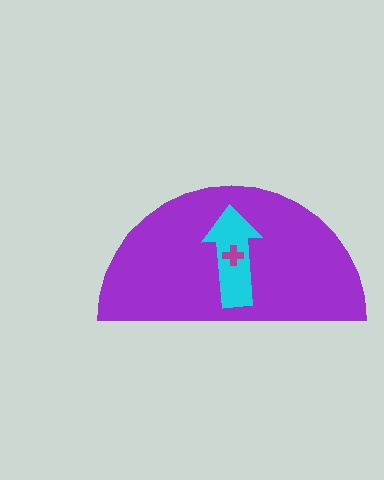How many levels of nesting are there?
3.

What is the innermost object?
The magenta cross.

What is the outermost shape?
The purple semicircle.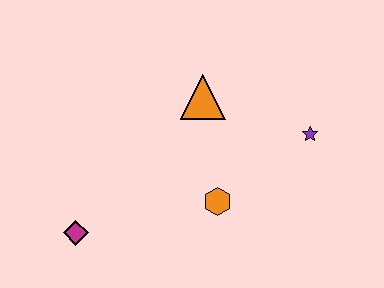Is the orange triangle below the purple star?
No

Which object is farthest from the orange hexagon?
The magenta diamond is farthest from the orange hexagon.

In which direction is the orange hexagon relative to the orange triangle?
The orange hexagon is below the orange triangle.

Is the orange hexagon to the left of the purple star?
Yes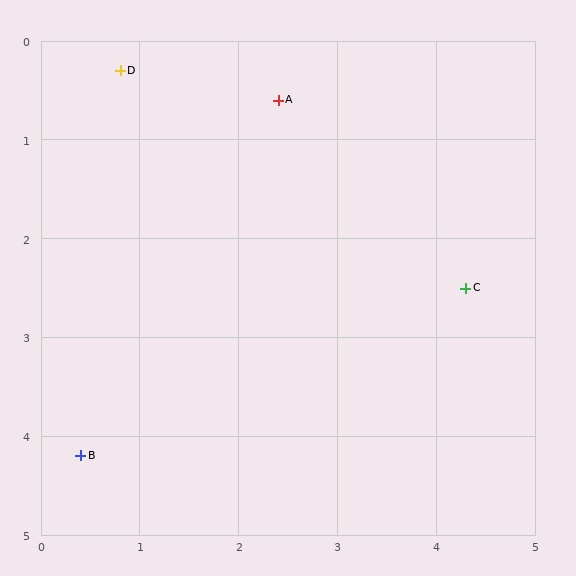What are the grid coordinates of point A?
Point A is at approximately (2.4, 0.6).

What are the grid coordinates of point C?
Point C is at approximately (4.3, 2.5).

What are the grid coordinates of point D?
Point D is at approximately (0.8, 0.3).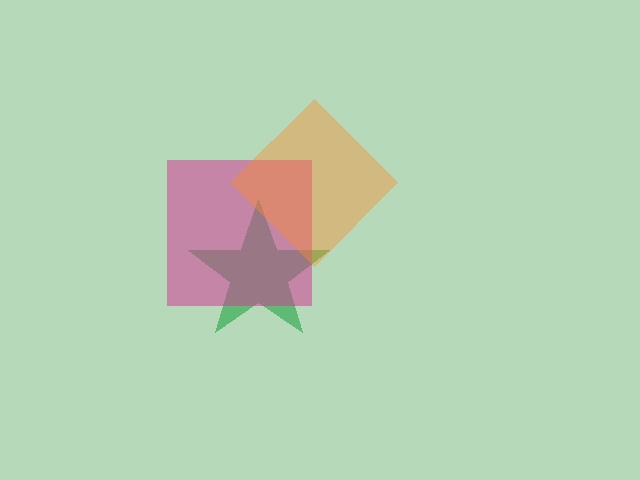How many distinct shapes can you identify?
There are 3 distinct shapes: a green star, a magenta square, an orange diamond.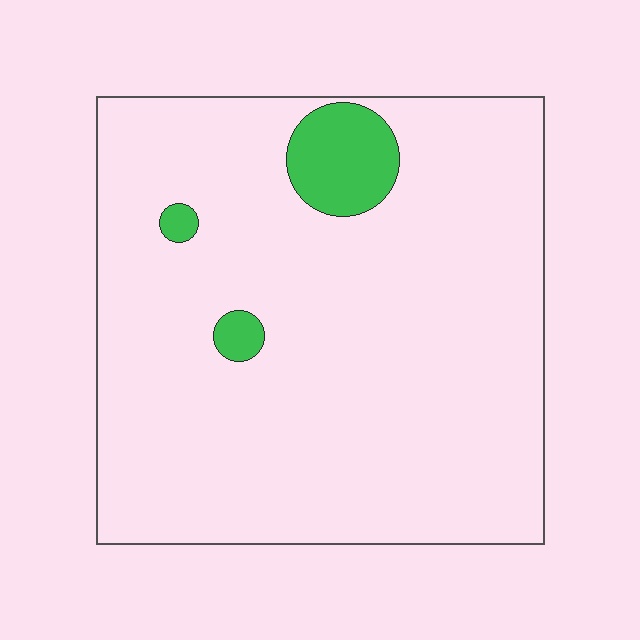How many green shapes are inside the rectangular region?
3.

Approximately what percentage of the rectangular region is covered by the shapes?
Approximately 5%.